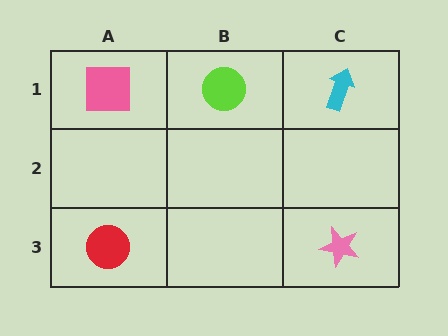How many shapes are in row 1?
3 shapes.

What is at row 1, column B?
A lime circle.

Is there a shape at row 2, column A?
No, that cell is empty.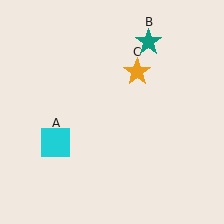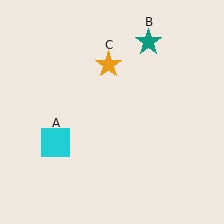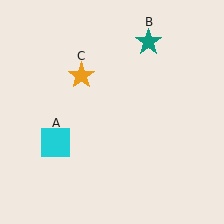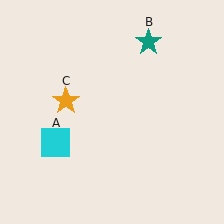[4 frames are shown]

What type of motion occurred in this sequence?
The orange star (object C) rotated counterclockwise around the center of the scene.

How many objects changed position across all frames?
1 object changed position: orange star (object C).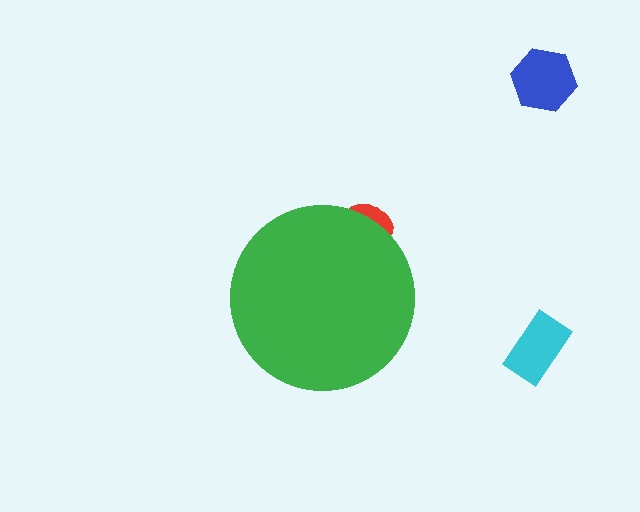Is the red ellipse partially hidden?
Yes, the red ellipse is partially hidden behind the green circle.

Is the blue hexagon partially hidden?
No, the blue hexagon is fully visible.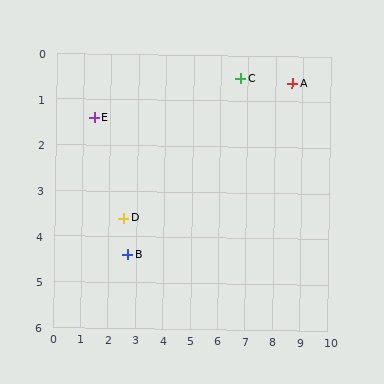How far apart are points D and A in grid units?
Points D and A are about 6.8 grid units apart.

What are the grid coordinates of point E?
Point E is at approximately (1.4, 1.4).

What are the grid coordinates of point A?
Point A is at approximately (8.6, 0.6).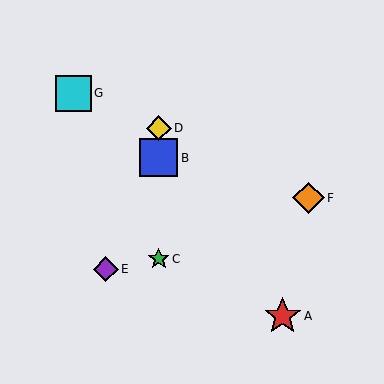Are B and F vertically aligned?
No, B is at x≈159 and F is at x≈308.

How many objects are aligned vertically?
3 objects (B, C, D) are aligned vertically.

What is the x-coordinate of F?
Object F is at x≈308.